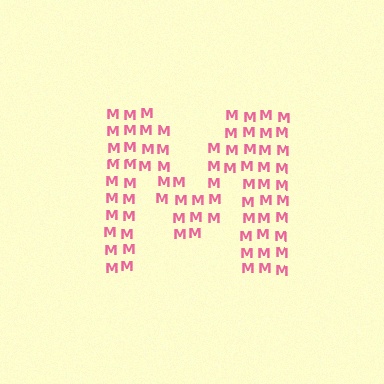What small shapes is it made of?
It is made of small letter M's.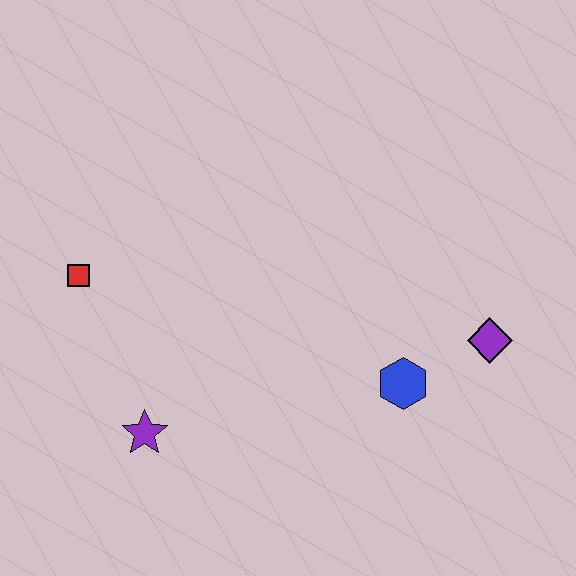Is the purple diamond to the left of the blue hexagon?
No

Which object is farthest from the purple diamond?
The red square is farthest from the purple diamond.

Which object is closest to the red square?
The purple star is closest to the red square.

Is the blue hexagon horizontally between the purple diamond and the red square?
Yes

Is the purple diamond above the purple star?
Yes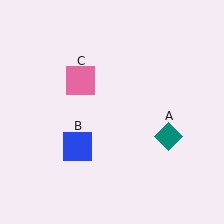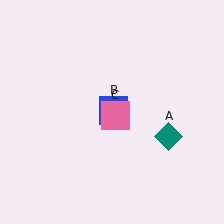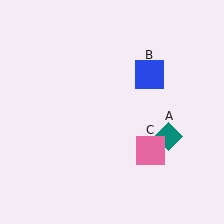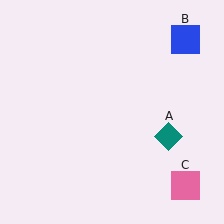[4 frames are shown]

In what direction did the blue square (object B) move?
The blue square (object B) moved up and to the right.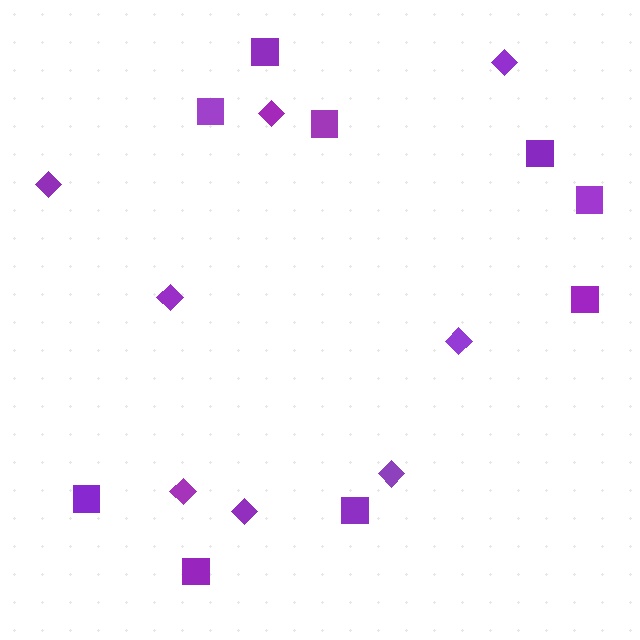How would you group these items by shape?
There are 2 groups: one group of diamonds (8) and one group of squares (9).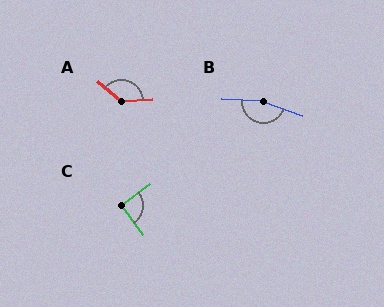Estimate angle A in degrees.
Approximately 135 degrees.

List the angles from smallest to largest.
C (91°), A (135°), B (164°).